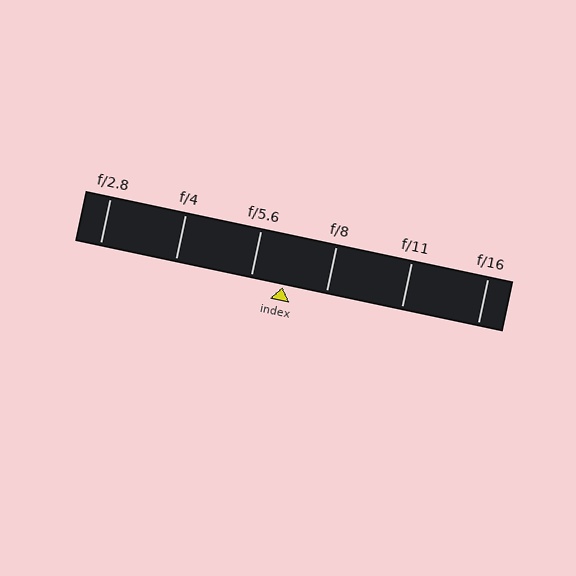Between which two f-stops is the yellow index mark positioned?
The index mark is between f/5.6 and f/8.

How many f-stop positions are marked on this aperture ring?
There are 6 f-stop positions marked.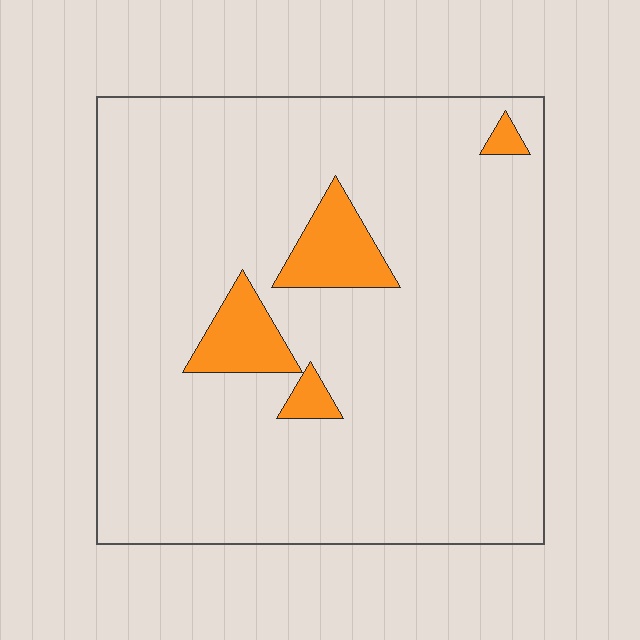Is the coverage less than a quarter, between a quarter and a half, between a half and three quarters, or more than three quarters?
Less than a quarter.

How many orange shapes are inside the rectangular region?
4.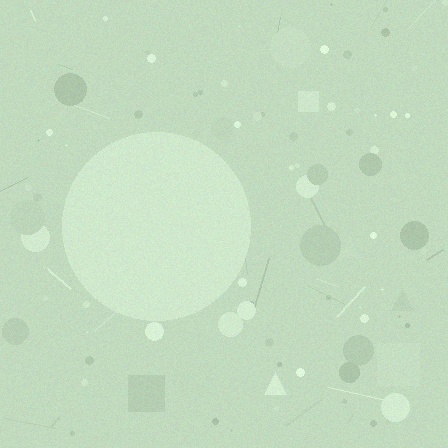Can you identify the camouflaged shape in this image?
The camouflaged shape is a circle.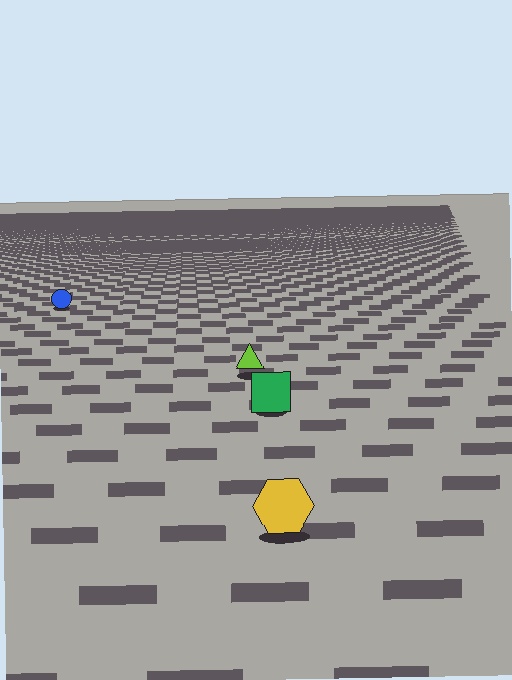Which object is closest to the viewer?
The yellow hexagon is closest. The texture marks near it are larger and more spread out.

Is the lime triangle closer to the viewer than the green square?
No. The green square is closer — you can tell from the texture gradient: the ground texture is coarser near it.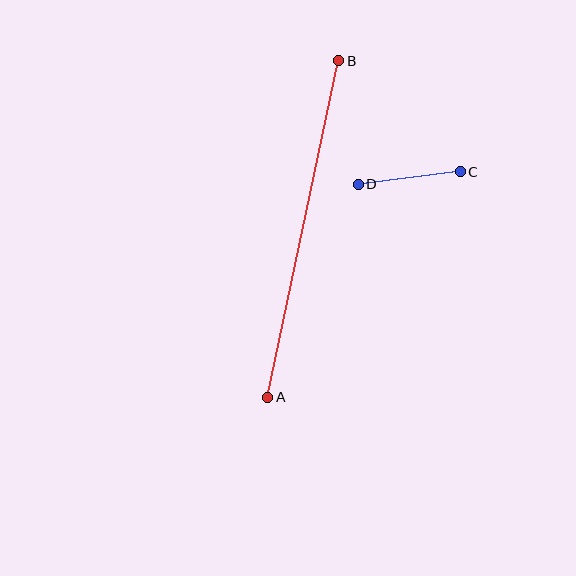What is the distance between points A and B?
The distance is approximately 344 pixels.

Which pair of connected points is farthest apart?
Points A and B are farthest apart.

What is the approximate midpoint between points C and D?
The midpoint is at approximately (409, 178) pixels.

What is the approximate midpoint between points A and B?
The midpoint is at approximately (303, 229) pixels.